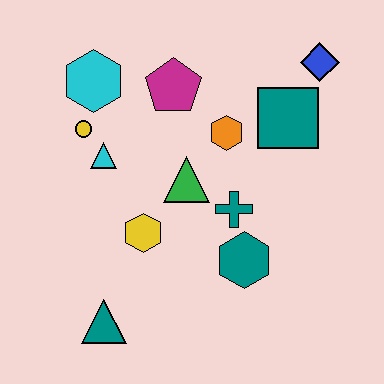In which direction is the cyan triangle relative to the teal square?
The cyan triangle is to the left of the teal square.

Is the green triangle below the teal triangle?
No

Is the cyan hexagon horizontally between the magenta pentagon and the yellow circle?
Yes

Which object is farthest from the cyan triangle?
The blue diamond is farthest from the cyan triangle.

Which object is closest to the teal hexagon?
The teal cross is closest to the teal hexagon.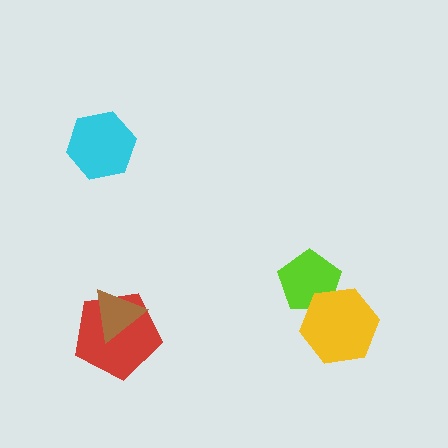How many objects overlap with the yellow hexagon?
1 object overlaps with the yellow hexagon.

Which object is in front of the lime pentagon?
The yellow hexagon is in front of the lime pentagon.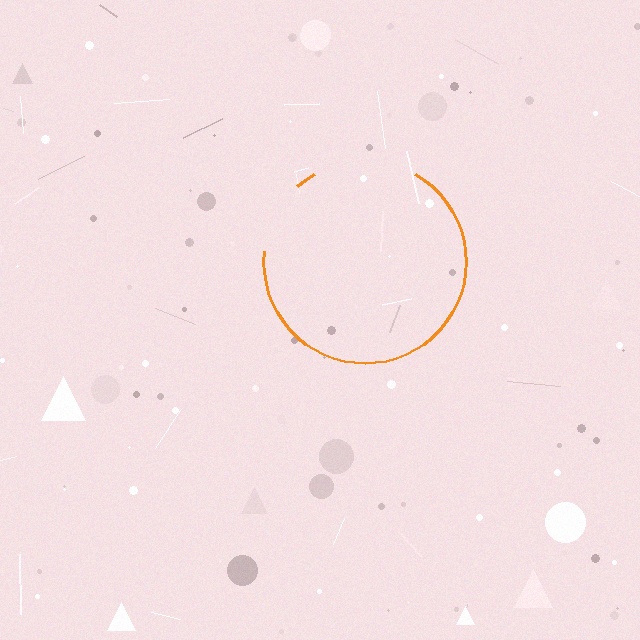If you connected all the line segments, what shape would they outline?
They would outline a circle.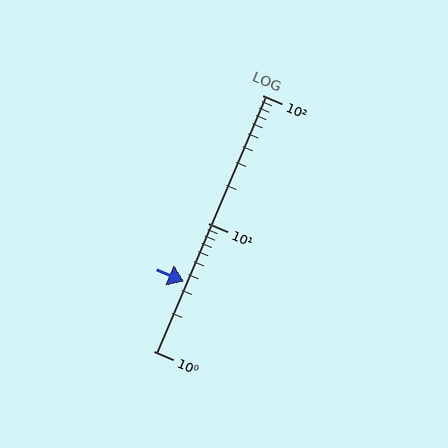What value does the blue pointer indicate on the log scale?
The pointer indicates approximately 3.5.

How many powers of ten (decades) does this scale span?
The scale spans 2 decades, from 1 to 100.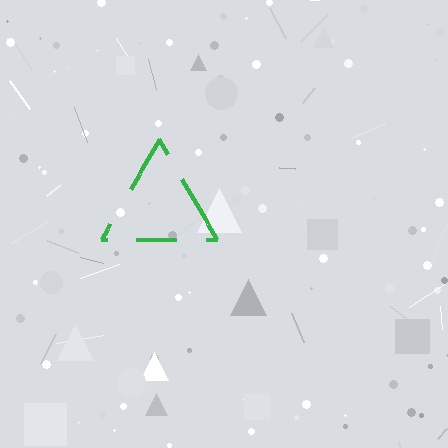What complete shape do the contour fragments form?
The contour fragments form a triangle.